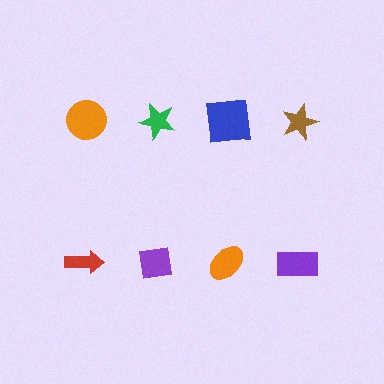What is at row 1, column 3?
A blue square.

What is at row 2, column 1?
A red arrow.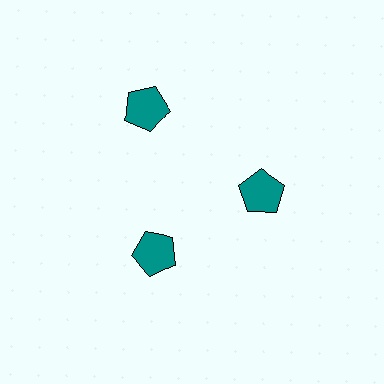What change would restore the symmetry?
The symmetry would be restored by moving it inward, back onto the ring so that all 3 pentagons sit at equal angles and equal distance from the center.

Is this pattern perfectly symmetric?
No. The 3 teal pentagons are arranged in a ring, but one element near the 11 o'clock position is pushed outward from the center, breaking the 3-fold rotational symmetry.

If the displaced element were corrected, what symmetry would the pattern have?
It would have 3-fold rotational symmetry — the pattern would map onto itself every 120 degrees.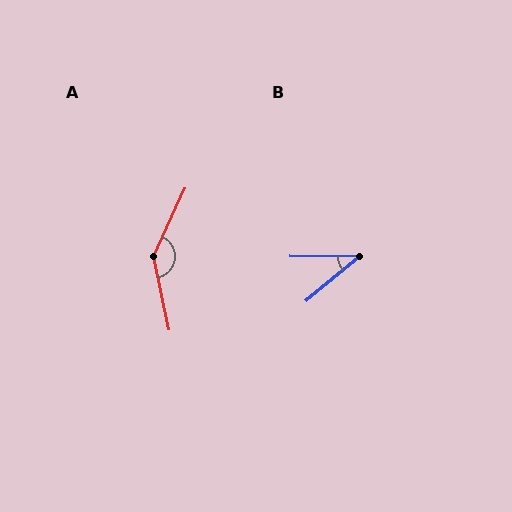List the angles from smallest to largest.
B (40°), A (143°).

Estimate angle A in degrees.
Approximately 143 degrees.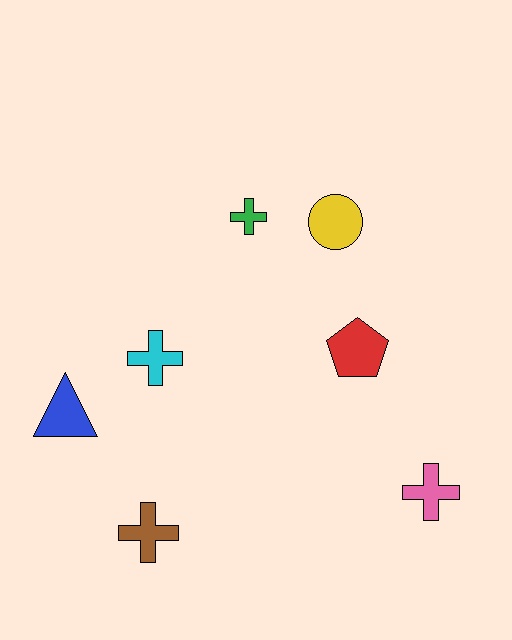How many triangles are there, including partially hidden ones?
There is 1 triangle.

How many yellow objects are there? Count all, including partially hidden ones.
There is 1 yellow object.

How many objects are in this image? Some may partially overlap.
There are 7 objects.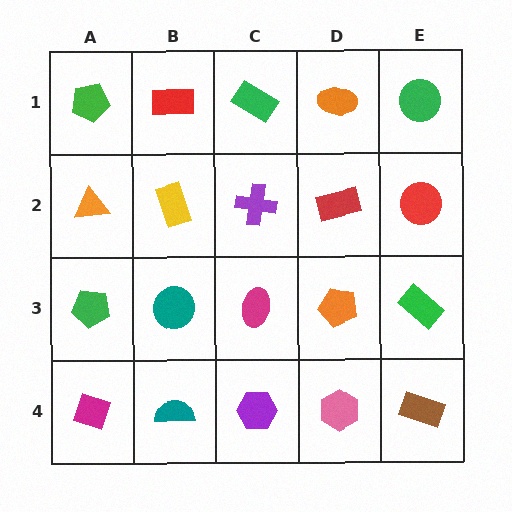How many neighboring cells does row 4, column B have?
3.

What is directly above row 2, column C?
A green rectangle.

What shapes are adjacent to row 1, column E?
A red circle (row 2, column E), an orange ellipse (row 1, column D).